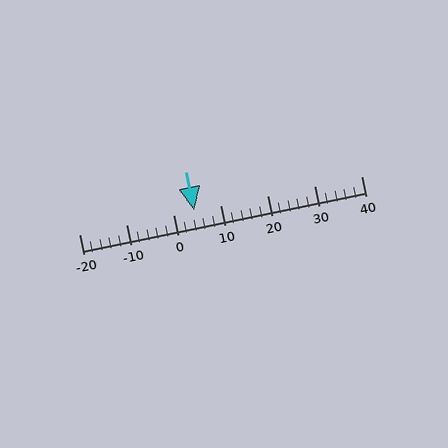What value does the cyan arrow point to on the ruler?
The cyan arrow points to approximately 4.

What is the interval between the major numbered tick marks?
The major tick marks are spaced 10 units apart.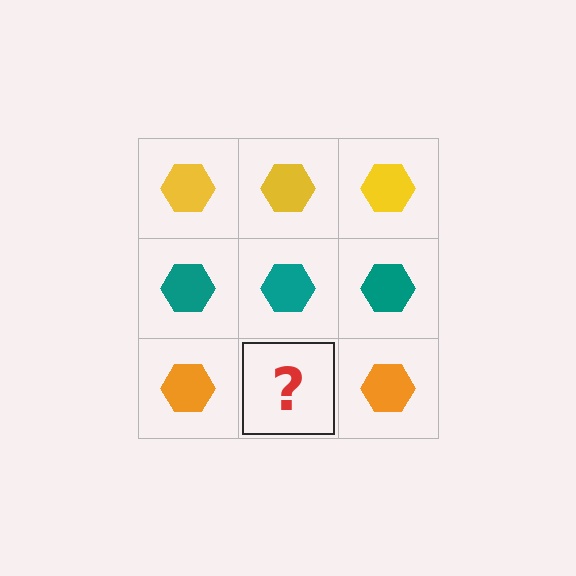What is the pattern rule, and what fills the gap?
The rule is that each row has a consistent color. The gap should be filled with an orange hexagon.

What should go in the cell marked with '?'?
The missing cell should contain an orange hexagon.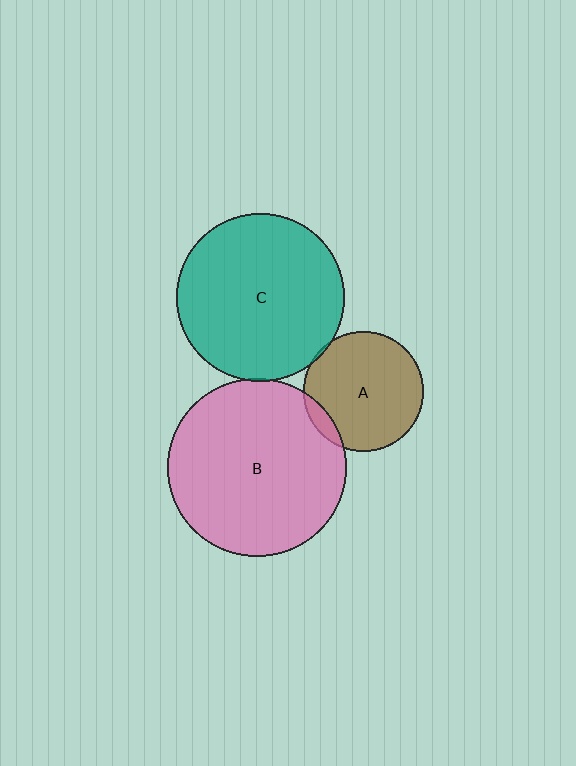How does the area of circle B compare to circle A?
Approximately 2.2 times.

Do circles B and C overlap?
Yes.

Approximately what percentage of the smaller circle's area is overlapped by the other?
Approximately 5%.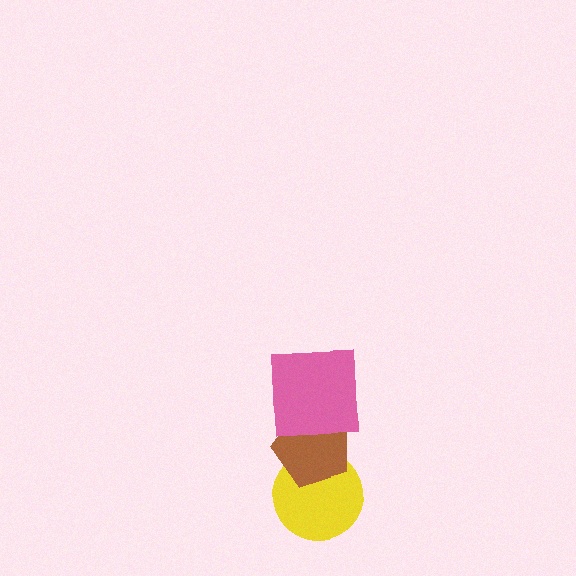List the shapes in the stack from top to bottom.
From top to bottom: the pink square, the brown pentagon, the yellow circle.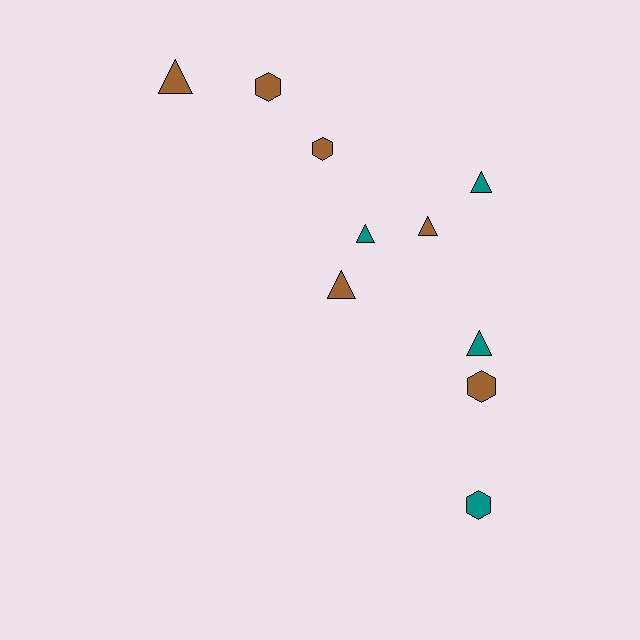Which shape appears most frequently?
Triangle, with 6 objects.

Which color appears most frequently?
Brown, with 6 objects.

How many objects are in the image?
There are 10 objects.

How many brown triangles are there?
There are 3 brown triangles.